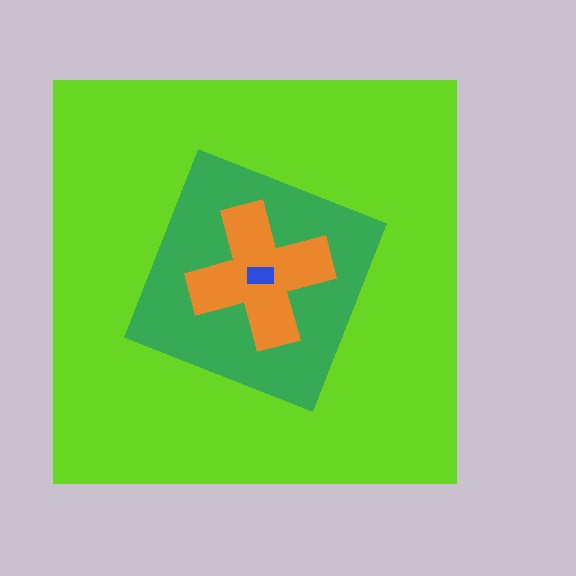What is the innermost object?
The blue rectangle.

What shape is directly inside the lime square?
The green diamond.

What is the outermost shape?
The lime square.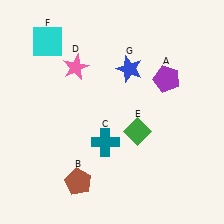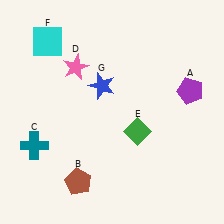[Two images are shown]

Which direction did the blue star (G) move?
The blue star (G) moved left.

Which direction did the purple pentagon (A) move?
The purple pentagon (A) moved right.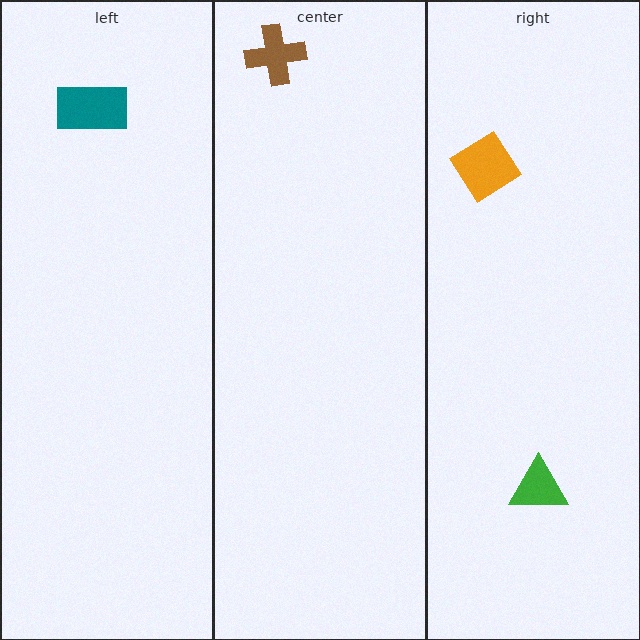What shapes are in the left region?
The teal rectangle.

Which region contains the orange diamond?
The right region.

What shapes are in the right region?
The green triangle, the orange diamond.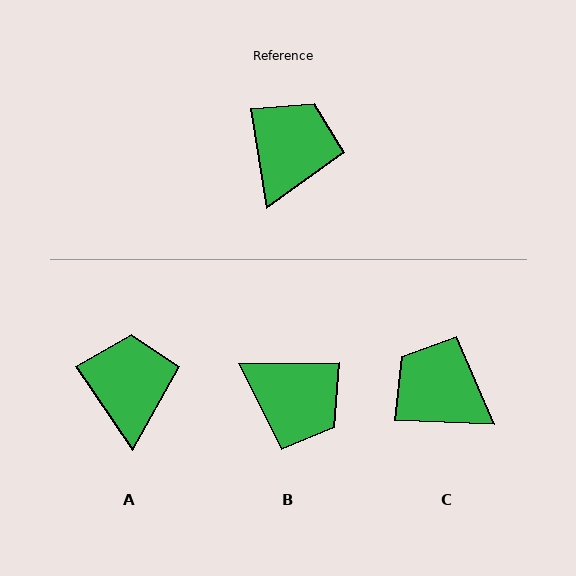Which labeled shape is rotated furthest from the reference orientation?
B, about 99 degrees away.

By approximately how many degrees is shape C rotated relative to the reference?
Approximately 78 degrees counter-clockwise.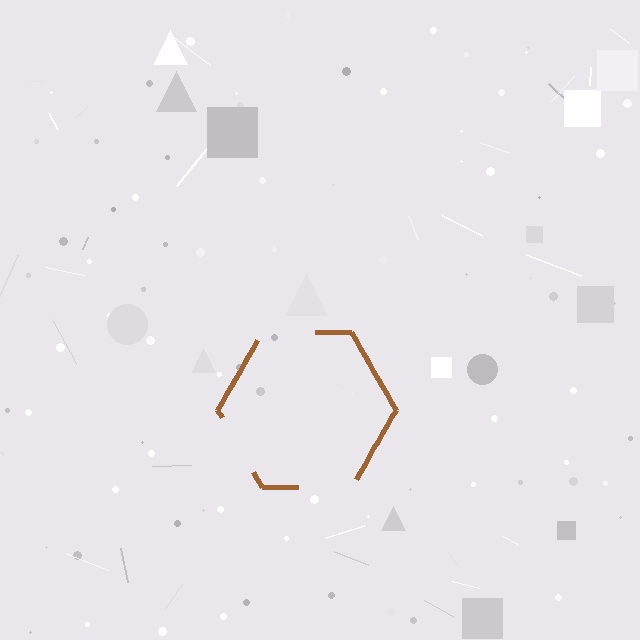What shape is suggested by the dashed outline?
The dashed outline suggests a hexagon.